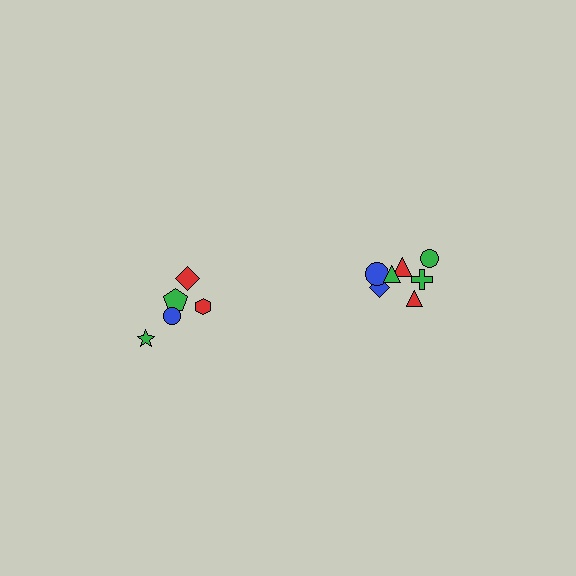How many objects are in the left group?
There are 5 objects.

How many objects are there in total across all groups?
There are 12 objects.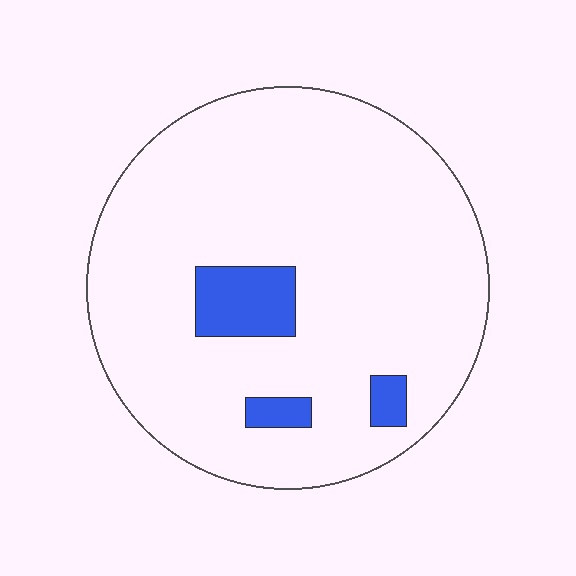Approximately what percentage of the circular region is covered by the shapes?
Approximately 10%.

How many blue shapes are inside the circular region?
3.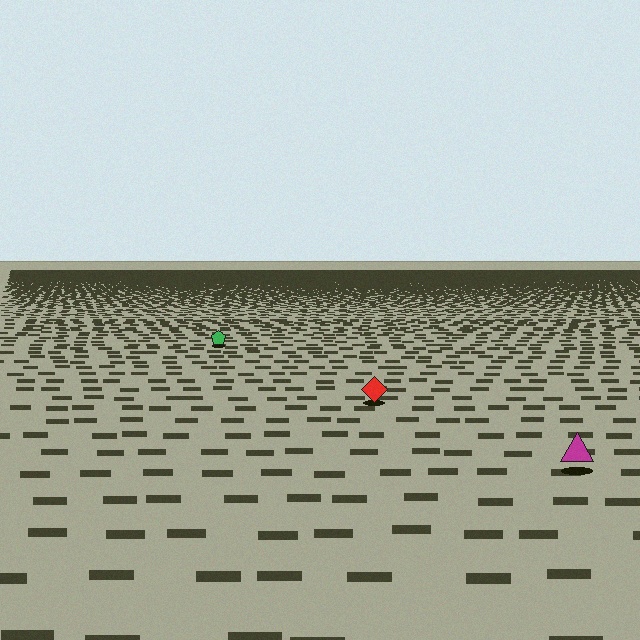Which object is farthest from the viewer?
The green pentagon is farthest from the viewer. It appears smaller and the ground texture around it is denser.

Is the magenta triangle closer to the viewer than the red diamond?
Yes. The magenta triangle is closer — you can tell from the texture gradient: the ground texture is coarser near it.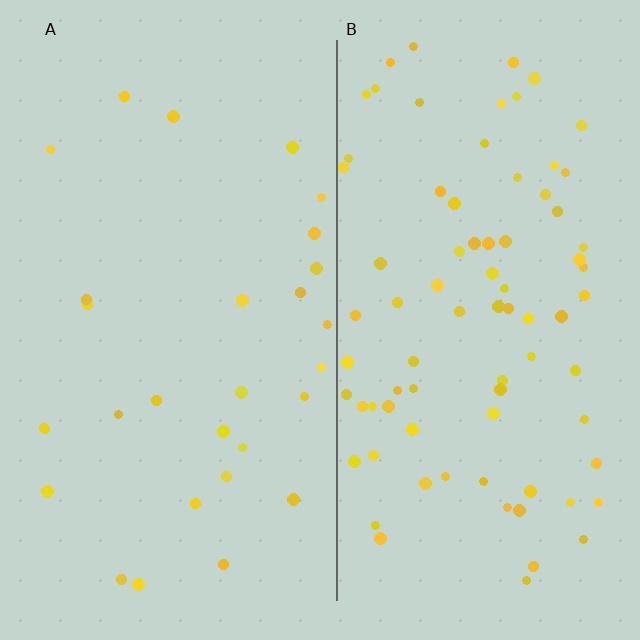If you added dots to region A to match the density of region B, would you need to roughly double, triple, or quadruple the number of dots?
Approximately triple.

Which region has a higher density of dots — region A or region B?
B (the right).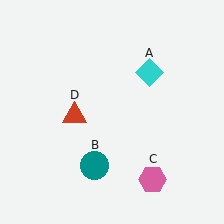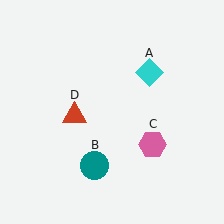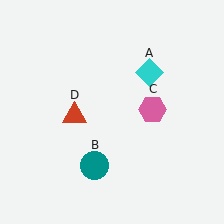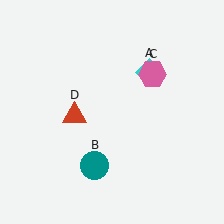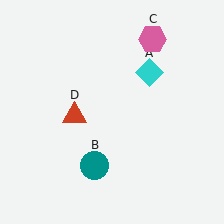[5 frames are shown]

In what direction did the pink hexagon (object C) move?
The pink hexagon (object C) moved up.